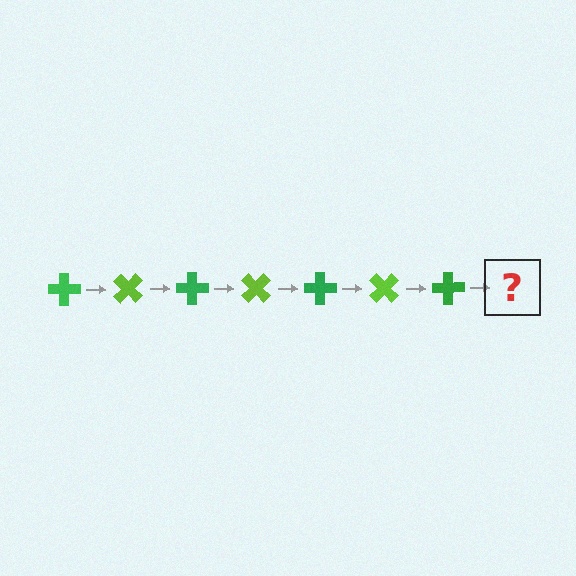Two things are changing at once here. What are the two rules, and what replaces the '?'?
The two rules are that it rotates 45 degrees each step and the color cycles through green and lime. The '?' should be a lime cross, rotated 315 degrees from the start.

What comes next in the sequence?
The next element should be a lime cross, rotated 315 degrees from the start.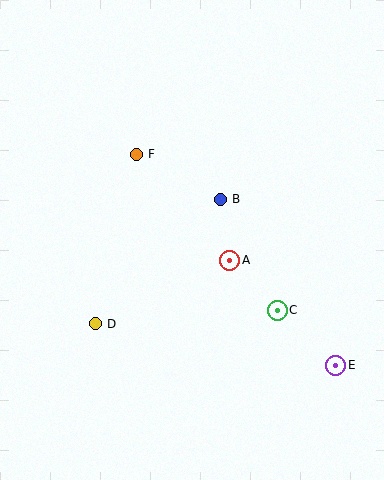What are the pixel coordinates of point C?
Point C is at (277, 310).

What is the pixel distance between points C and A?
The distance between C and A is 69 pixels.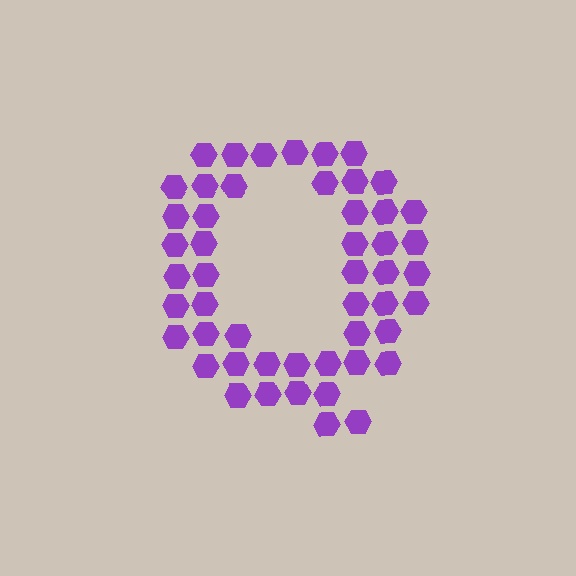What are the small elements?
The small elements are hexagons.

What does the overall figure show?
The overall figure shows the letter Q.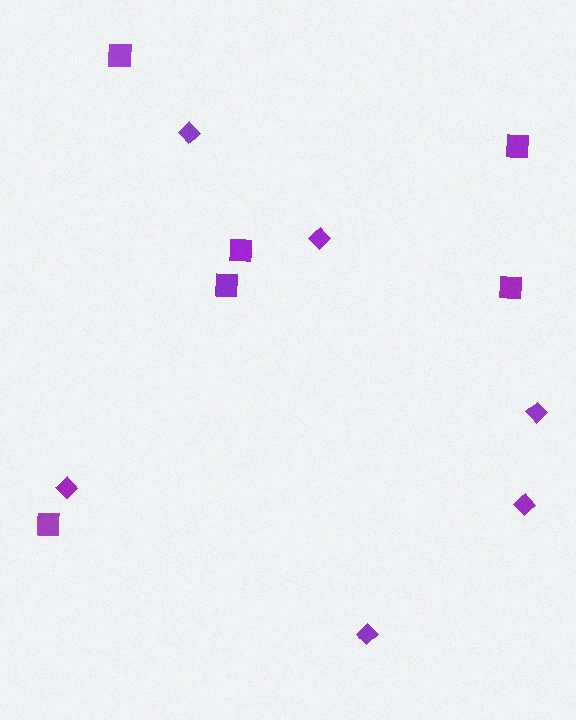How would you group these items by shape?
There are 2 groups: one group of squares (6) and one group of diamonds (6).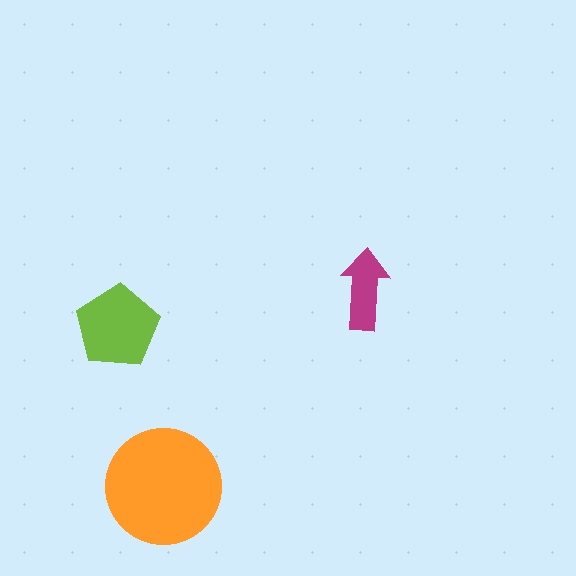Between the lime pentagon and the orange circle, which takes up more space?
The orange circle.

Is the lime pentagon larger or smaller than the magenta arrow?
Larger.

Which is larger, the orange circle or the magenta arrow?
The orange circle.